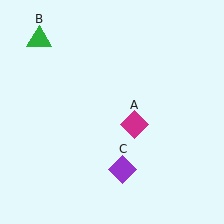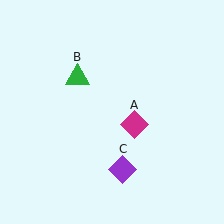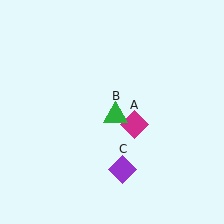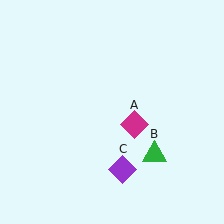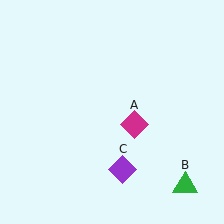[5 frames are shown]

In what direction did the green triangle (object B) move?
The green triangle (object B) moved down and to the right.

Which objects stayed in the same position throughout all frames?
Magenta diamond (object A) and purple diamond (object C) remained stationary.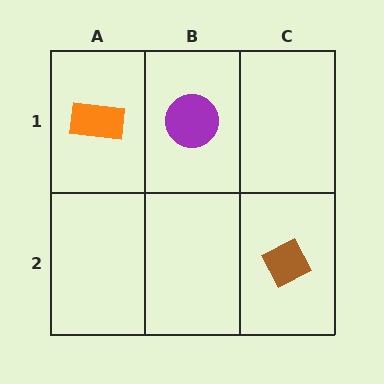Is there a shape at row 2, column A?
No, that cell is empty.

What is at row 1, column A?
An orange rectangle.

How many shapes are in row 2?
1 shape.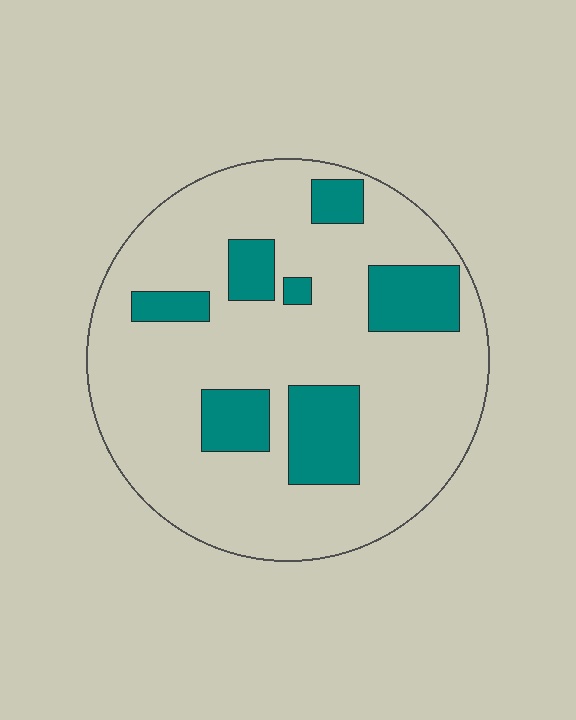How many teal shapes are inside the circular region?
7.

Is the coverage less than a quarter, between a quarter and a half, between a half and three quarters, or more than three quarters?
Less than a quarter.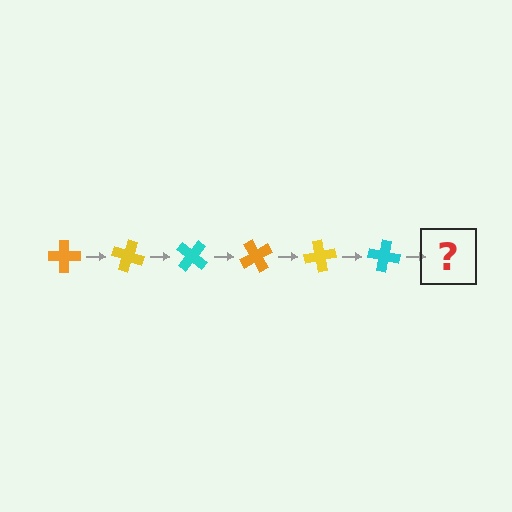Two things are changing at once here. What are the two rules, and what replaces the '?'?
The two rules are that it rotates 20 degrees each step and the color cycles through orange, yellow, and cyan. The '?' should be an orange cross, rotated 120 degrees from the start.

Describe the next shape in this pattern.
It should be an orange cross, rotated 120 degrees from the start.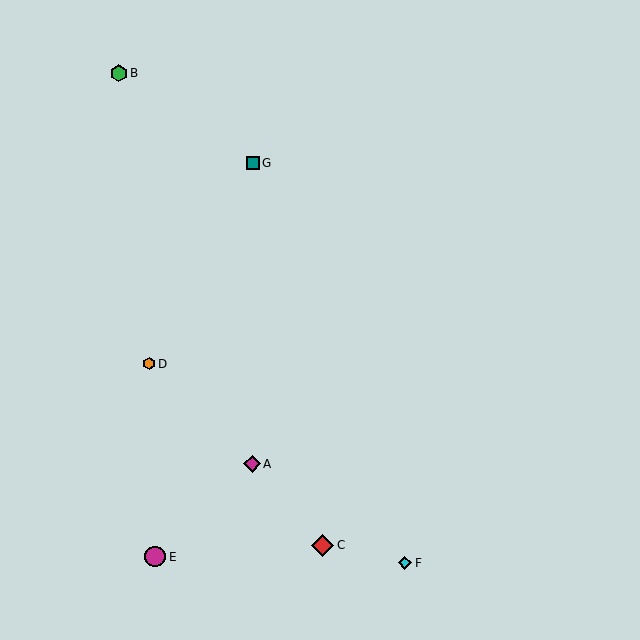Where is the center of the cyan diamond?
The center of the cyan diamond is at (405, 563).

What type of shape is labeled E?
Shape E is a magenta circle.